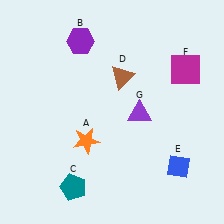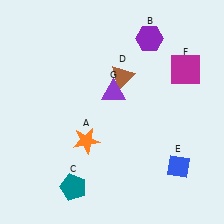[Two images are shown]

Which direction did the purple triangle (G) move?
The purple triangle (G) moved left.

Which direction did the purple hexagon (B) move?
The purple hexagon (B) moved right.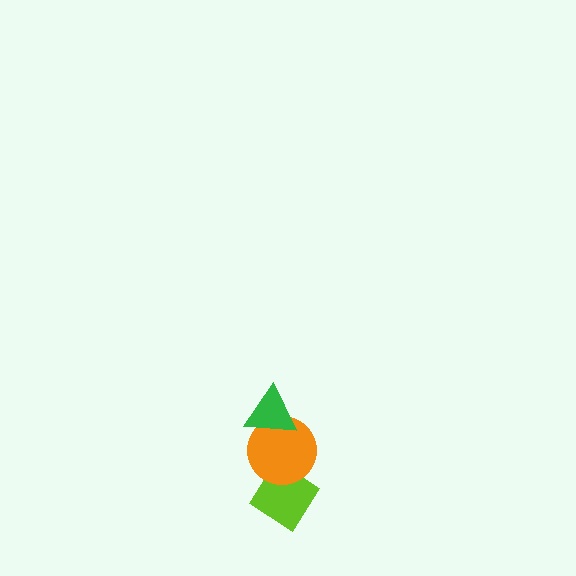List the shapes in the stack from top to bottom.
From top to bottom: the green triangle, the orange circle, the lime diamond.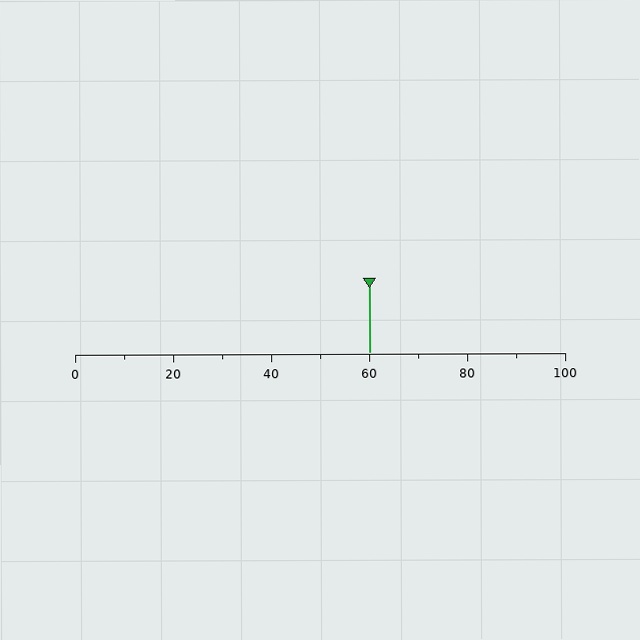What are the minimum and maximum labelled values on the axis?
The axis runs from 0 to 100.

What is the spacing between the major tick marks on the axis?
The major ticks are spaced 20 apart.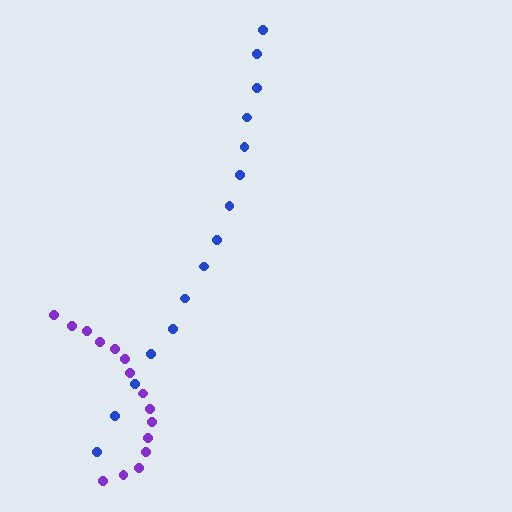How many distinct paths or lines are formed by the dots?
There are 2 distinct paths.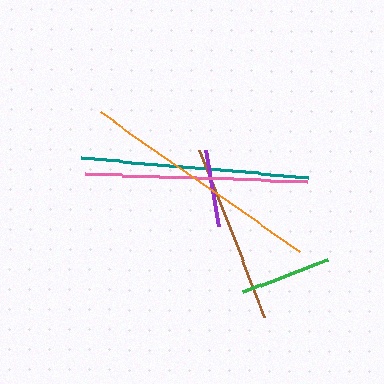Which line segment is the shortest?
The purple line is the shortest at approximately 77 pixels.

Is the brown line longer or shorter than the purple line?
The brown line is longer than the purple line.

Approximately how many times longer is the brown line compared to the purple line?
The brown line is approximately 2.3 times the length of the purple line.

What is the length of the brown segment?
The brown segment is approximately 179 pixels long.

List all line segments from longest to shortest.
From longest to shortest: orange, teal, pink, brown, green, purple.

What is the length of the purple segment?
The purple segment is approximately 77 pixels long.